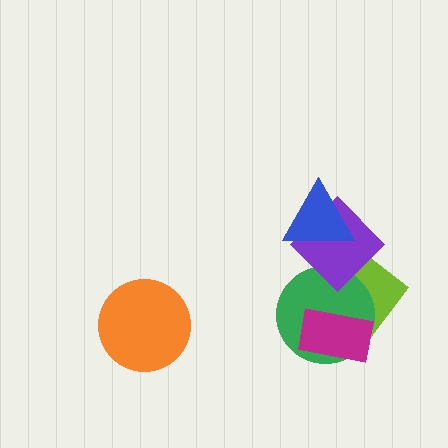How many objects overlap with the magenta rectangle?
2 objects overlap with the magenta rectangle.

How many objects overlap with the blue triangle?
1 object overlaps with the blue triangle.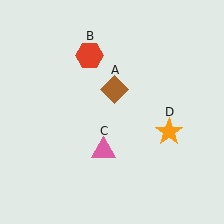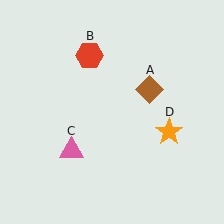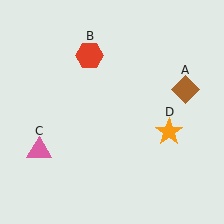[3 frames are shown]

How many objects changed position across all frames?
2 objects changed position: brown diamond (object A), pink triangle (object C).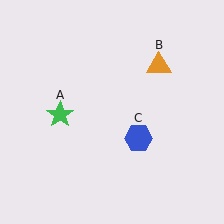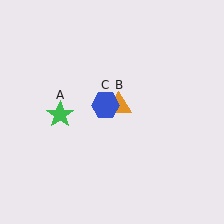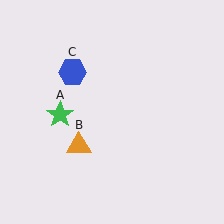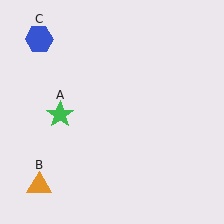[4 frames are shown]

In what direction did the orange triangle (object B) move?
The orange triangle (object B) moved down and to the left.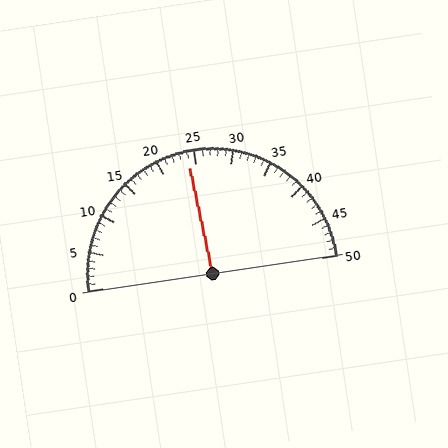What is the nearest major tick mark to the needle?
The nearest major tick mark is 25.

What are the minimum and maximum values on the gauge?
The gauge ranges from 0 to 50.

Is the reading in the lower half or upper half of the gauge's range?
The reading is in the lower half of the range (0 to 50).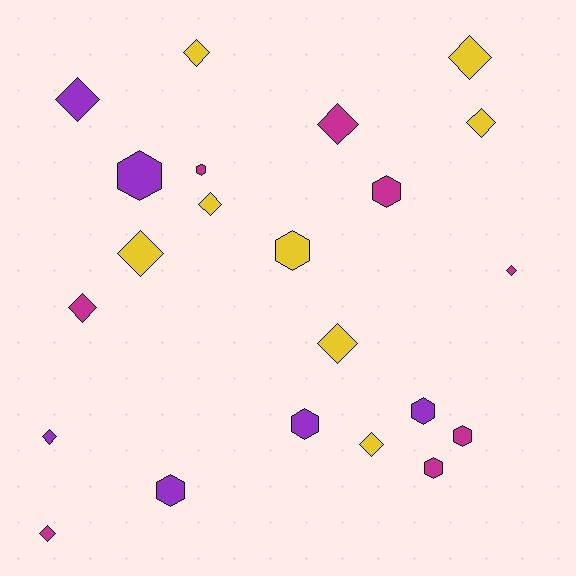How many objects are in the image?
There are 22 objects.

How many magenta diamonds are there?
There are 4 magenta diamonds.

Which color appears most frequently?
Yellow, with 8 objects.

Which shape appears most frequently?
Diamond, with 13 objects.